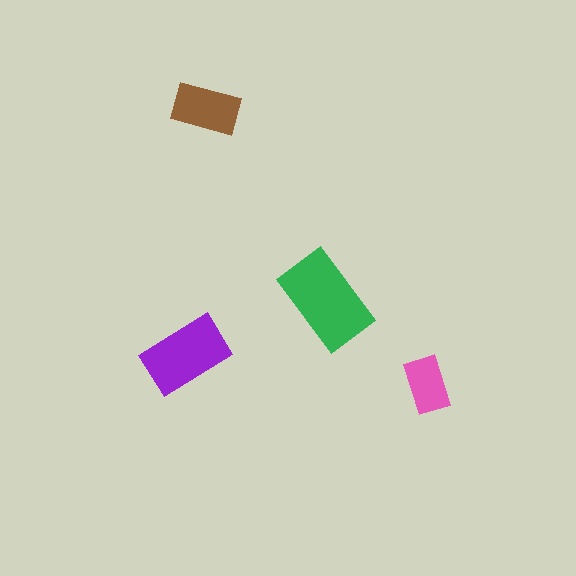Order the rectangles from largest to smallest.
the green one, the purple one, the brown one, the pink one.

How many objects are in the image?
There are 4 objects in the image.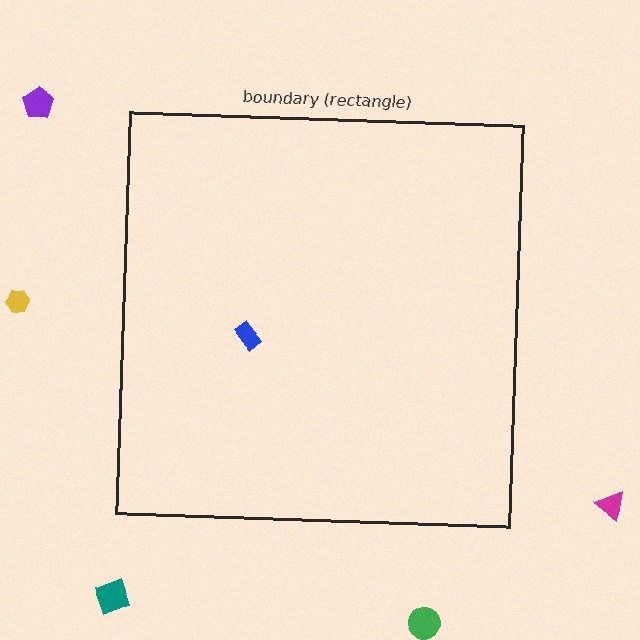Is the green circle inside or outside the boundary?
Outside.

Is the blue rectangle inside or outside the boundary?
Inside.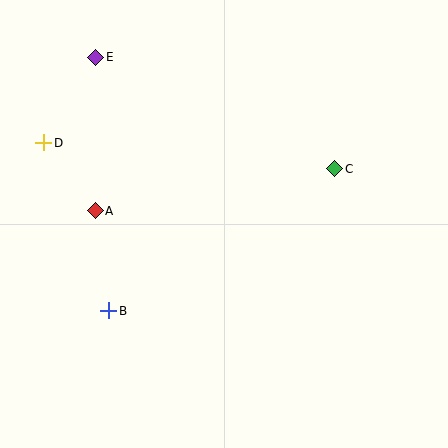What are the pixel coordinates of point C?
Point C is at (335, 169).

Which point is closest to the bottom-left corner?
Point B is closest to the bottom-left corner.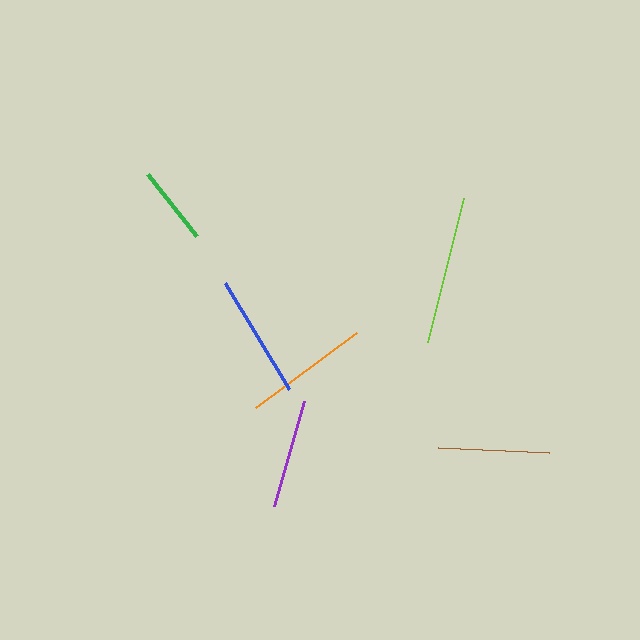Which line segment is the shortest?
The green line is the shortest at approximately 79 pixels.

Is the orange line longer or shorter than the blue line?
The orange line is longer than the blue line.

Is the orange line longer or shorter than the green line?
The orange line is longer than the green line.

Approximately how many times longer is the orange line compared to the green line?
The orange line is approximately 1.6 times the length of the green line.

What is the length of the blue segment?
The blue segment is approximately 124 pixels long.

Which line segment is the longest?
The lime line is the longest at approximately 148 pixels.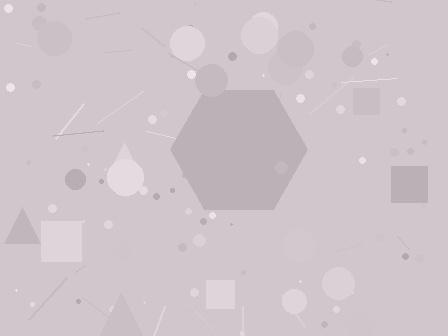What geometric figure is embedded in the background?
A hexagon is embedded in the background.